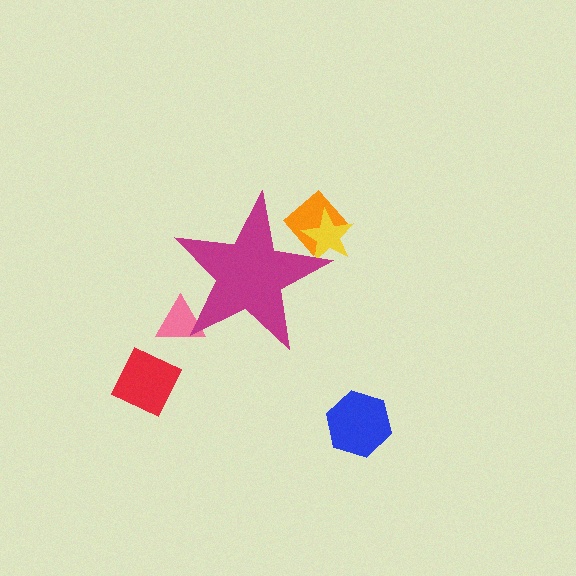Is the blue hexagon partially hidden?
No, the blue hexagon is fully visible.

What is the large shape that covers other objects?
A magenta star.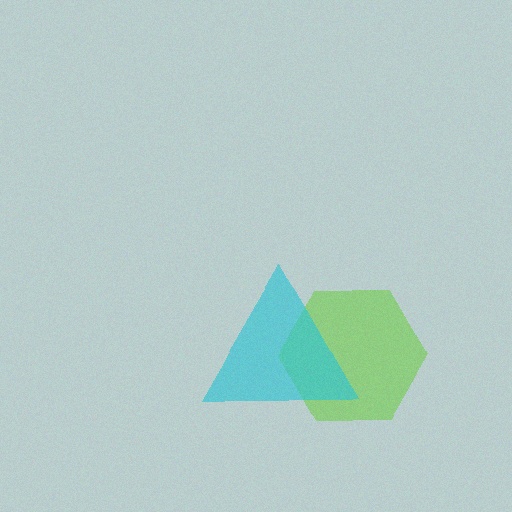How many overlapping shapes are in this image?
There are 2 overlapping shapes in the image.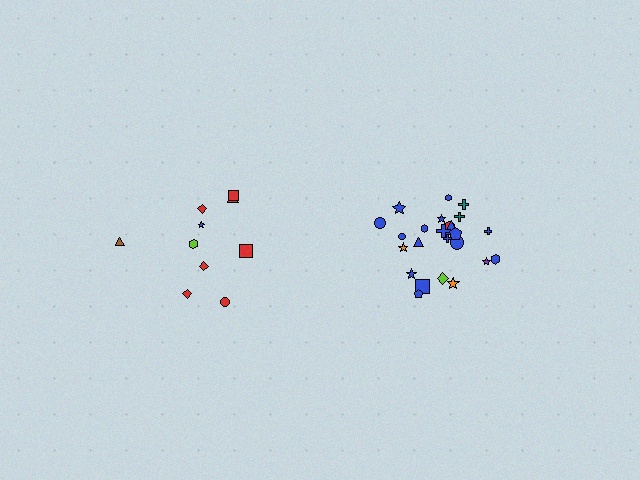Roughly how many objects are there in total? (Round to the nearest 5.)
Roughly 35 objects in total.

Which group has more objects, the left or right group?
The right group.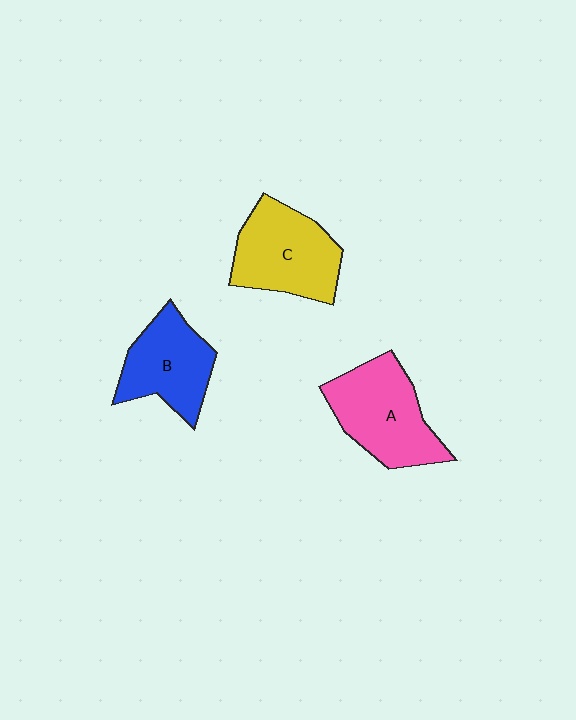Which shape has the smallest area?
Shape B (blue).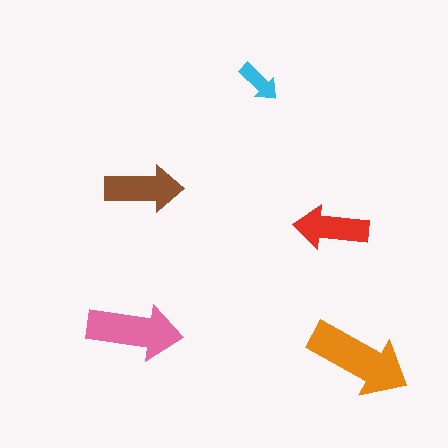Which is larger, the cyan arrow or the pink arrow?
The pink one.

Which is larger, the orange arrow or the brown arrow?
The orange one.